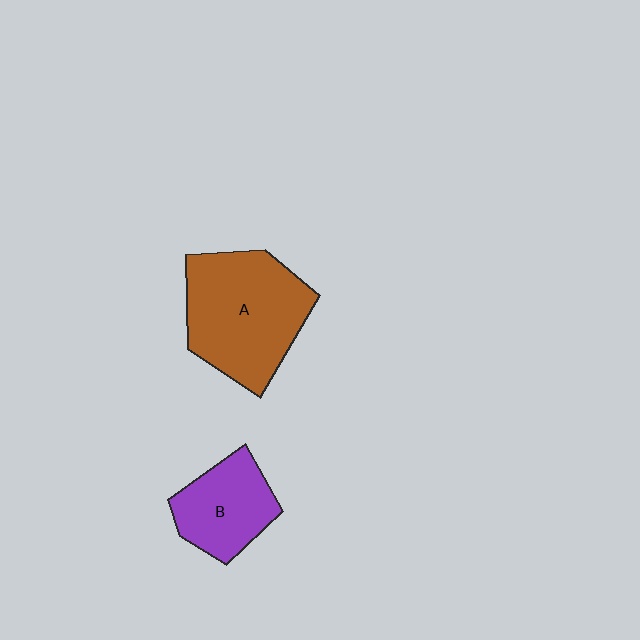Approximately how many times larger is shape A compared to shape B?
Approximately 1.7 times.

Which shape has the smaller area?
Shape B (purple).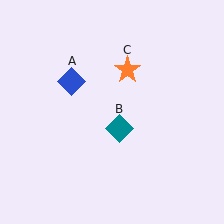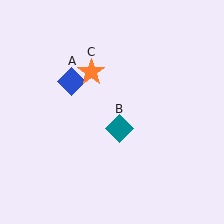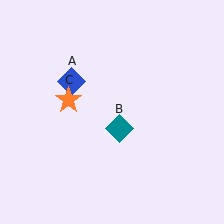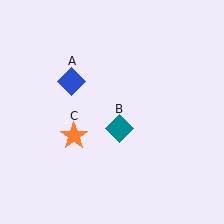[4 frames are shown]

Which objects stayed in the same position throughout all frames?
Blue diamond (object A) and teal diamond (object B) remained stationary.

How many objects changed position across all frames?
1 object changed position: orange star (object C).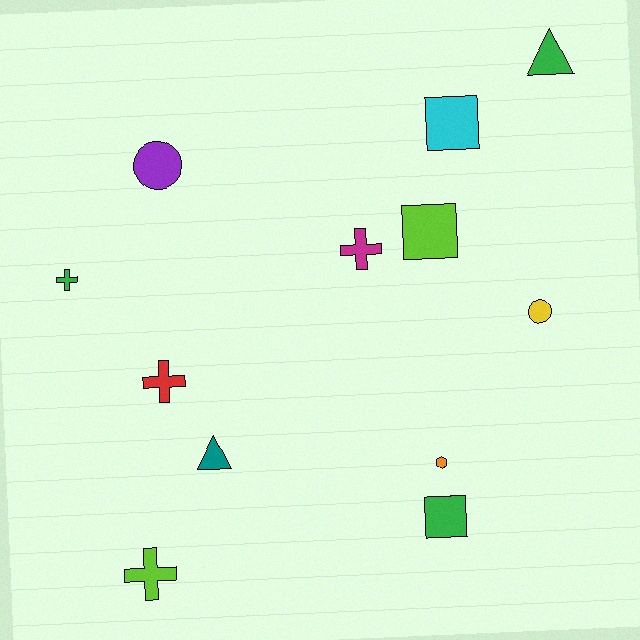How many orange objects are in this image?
There is 1 orange object.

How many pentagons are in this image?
There are no pentagons.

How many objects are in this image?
There are 12 objects.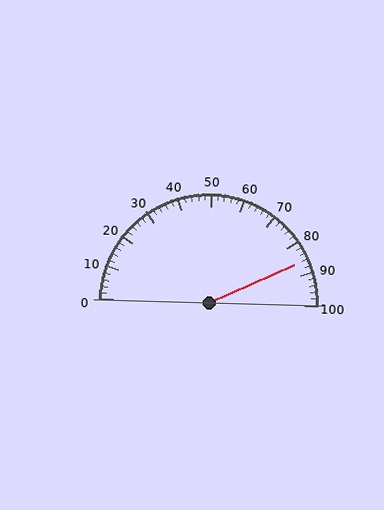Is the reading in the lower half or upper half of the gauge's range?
The reading is in the upper half of the range (0 to 100).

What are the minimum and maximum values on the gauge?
The gauge ranges from 0 to 100.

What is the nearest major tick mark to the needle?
The nearest major tick mark is 90.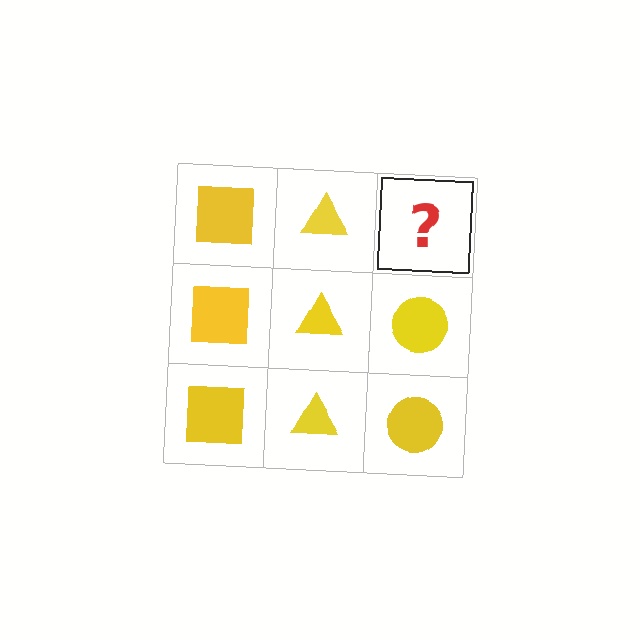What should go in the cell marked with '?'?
The missing cell should contain a yellow circle.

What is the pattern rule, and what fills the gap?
The rule is that each column has a consistent shape. The gap should be filled with a yellow circle.